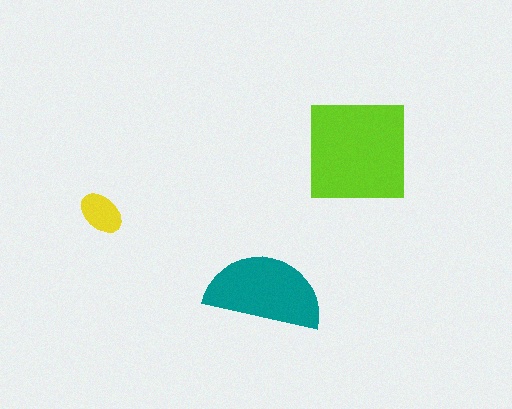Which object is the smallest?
The yellow ellipse.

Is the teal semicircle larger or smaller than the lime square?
Smaller.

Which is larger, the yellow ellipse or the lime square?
The lime square.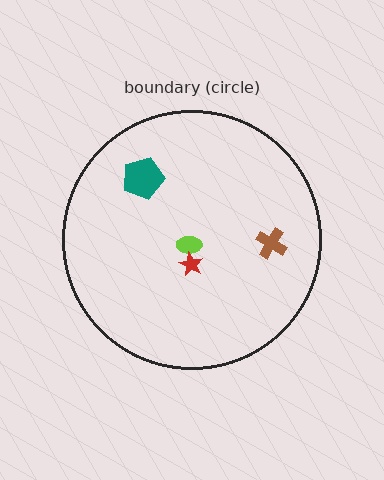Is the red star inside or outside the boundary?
Inside.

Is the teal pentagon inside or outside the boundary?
Inside.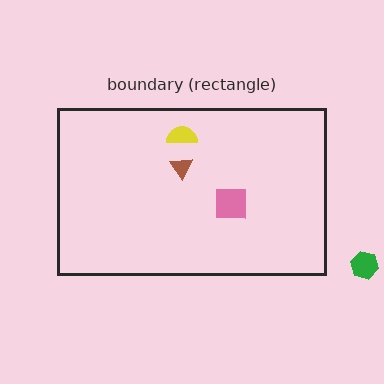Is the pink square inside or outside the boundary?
Inside.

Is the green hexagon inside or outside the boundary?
Outside.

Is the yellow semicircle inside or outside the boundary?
Inside.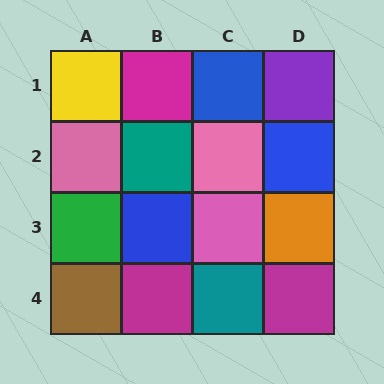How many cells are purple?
1 cell is purple.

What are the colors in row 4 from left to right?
Brown, magenta, teal, magenta.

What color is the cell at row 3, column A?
Green.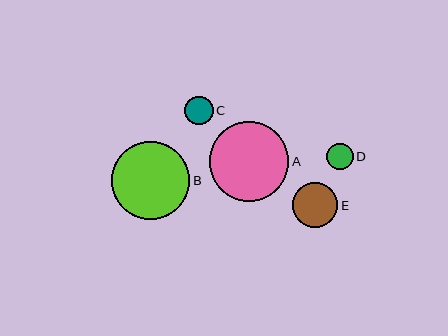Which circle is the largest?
Circle A is the largest with a size of approximately 79 pixels.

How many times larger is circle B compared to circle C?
Circle B is approximately 2.8 times the size of circle C.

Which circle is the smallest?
Circle D is the smallest with a size of approximately 26 pixels.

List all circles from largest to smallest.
From largest to smallest: A, B, E, C, D.